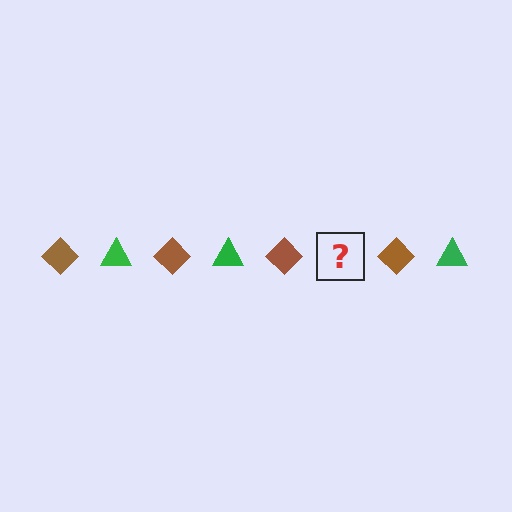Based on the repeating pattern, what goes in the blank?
The blank should be a green triangle.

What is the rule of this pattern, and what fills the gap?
The rule is that the pattern alternates between brown diamond and green triangle. The gap should be filled with a green triangle.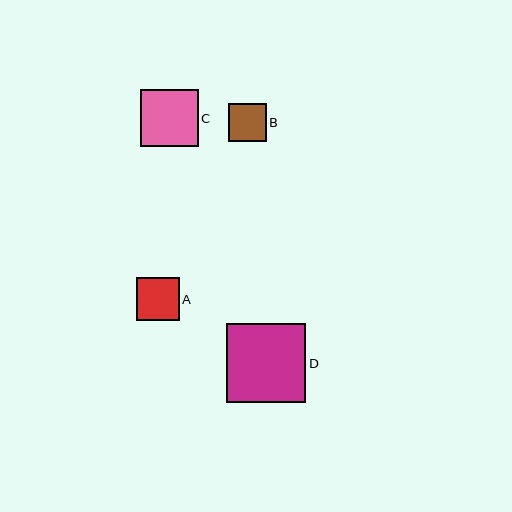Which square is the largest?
Square D is the largest with a size of approximately 79 pixels.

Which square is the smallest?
Square B is the smallest with a size of approximately 38 pixels.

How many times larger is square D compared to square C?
Square D is approximately 1.4 times the size of square C.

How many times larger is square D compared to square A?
Square D is approximately 1.8 times the size of square A.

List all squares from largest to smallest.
From largest to smallest: D, C, A, B.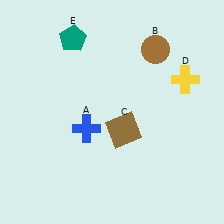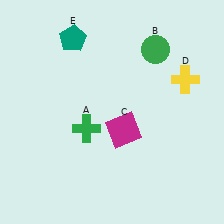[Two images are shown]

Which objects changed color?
A changed from blue to green. B changed from brown to green. C changed from brown to magenta.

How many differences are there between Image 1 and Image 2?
There are 3 differences between the two images.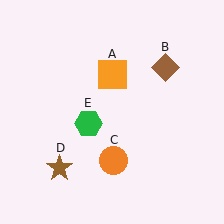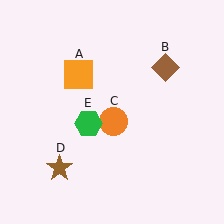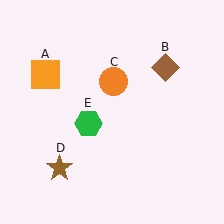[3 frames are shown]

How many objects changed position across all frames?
2 objects changed position: orange square (object A), orange circle (object C).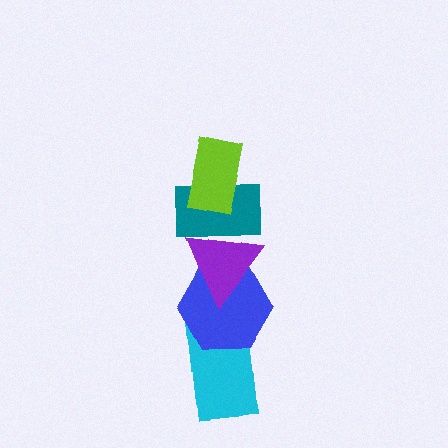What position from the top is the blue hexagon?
The blue hexagon is 4th from the top.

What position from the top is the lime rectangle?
The lime rectangle is 1st from the top.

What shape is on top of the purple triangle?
The teal rectangle is on top of the purple triangle.